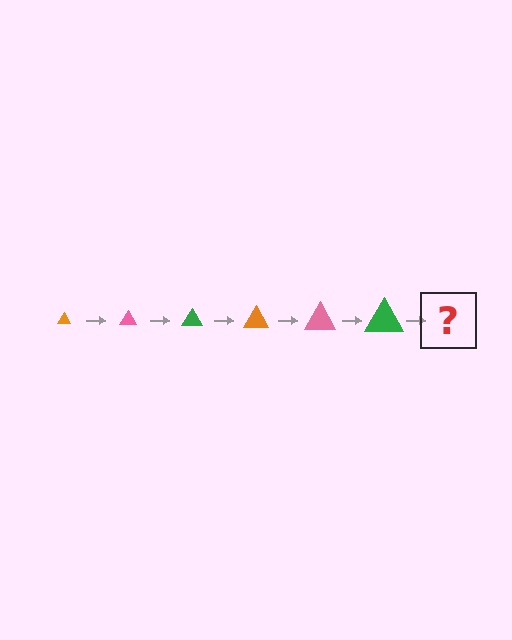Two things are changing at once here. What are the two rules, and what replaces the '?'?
The two rules are that the triangle grows larger each step and the color cycles through orange, pink, and green. The '?' should be an orange triangle, larger than the previous one.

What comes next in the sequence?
The next element should be an orange triangle, larger than the previous one.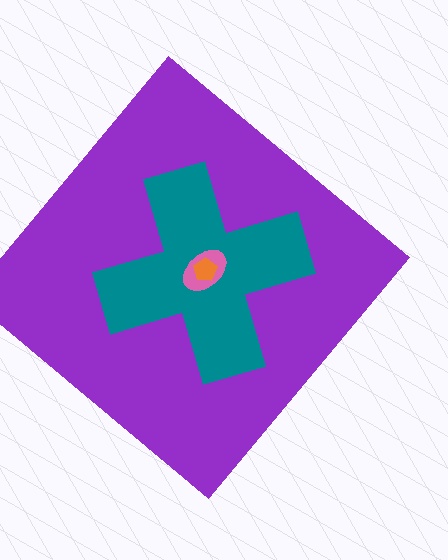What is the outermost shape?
The purple diamond.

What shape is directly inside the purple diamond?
The teal cross.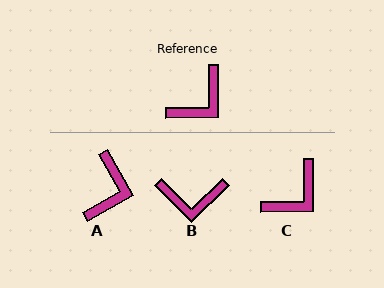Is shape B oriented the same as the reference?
No, it is off by about 45 degrees.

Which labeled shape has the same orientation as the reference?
C.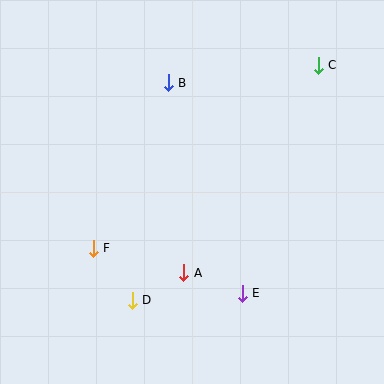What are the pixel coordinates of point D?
Point D is at (132, 300).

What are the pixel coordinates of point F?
Point F is at (93, 248).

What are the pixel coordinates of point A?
Point A is at (184, 273).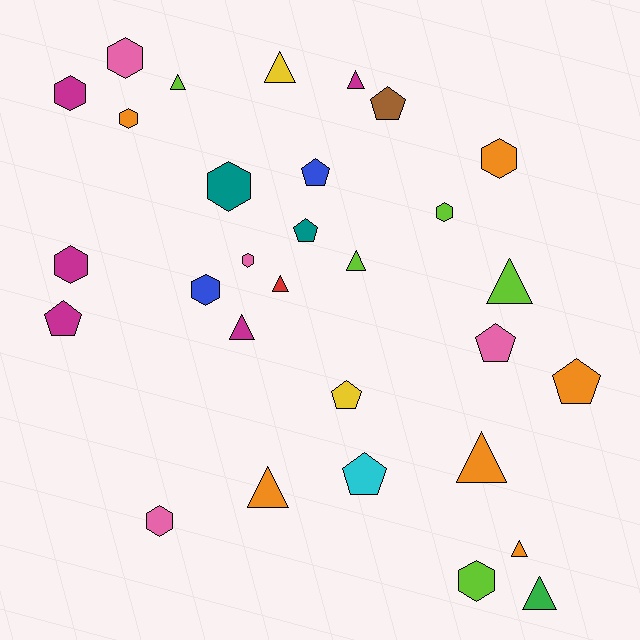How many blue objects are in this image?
There are 2 blue objects.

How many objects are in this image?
There are 30 objects.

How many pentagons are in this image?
There are 8 pentagons.